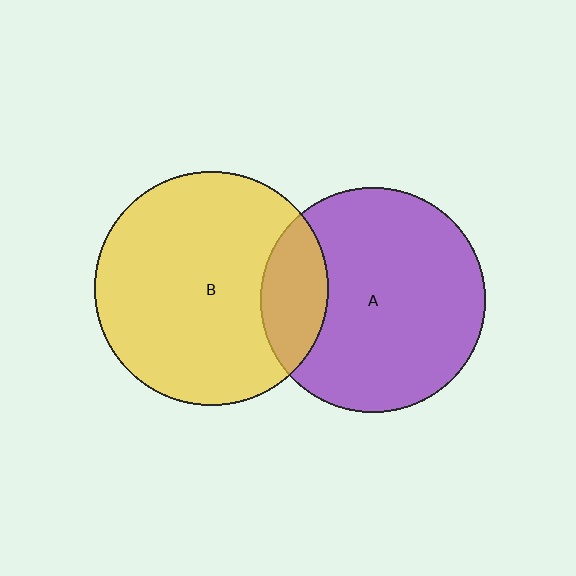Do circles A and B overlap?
Yes.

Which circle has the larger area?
Circle B (yellow).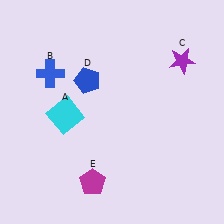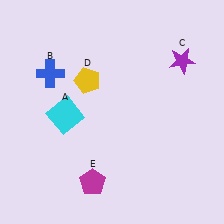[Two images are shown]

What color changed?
The pentagon (D) changed from blue in Image 1 to yellow in Image 2.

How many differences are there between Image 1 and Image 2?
There is 1 difference between the two images.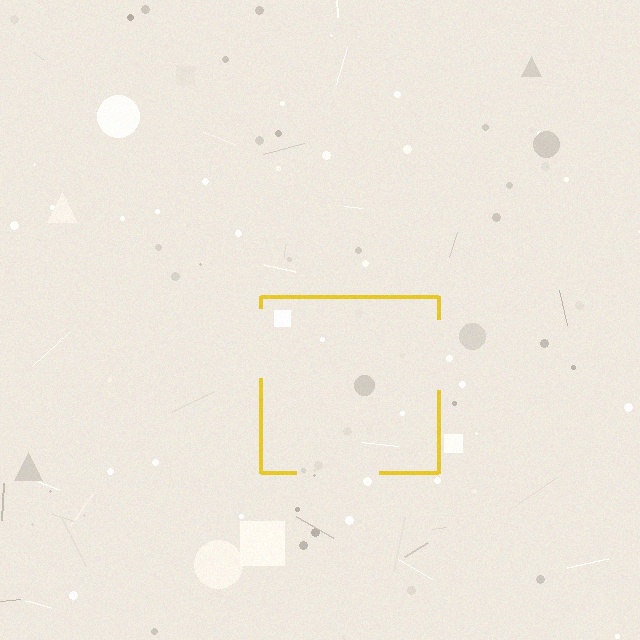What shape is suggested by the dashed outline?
The dashed outline suggests a square.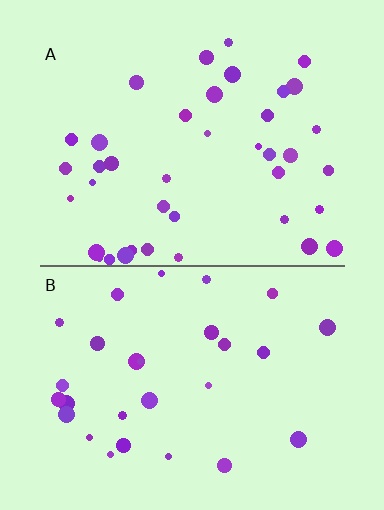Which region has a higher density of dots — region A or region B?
A (the top).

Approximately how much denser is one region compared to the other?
Approximately 1.4× — region A over region B.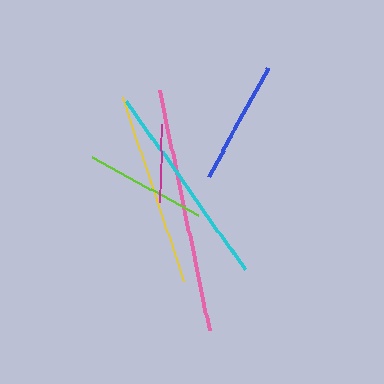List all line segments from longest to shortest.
From longest to shortest: pink, cyan, yellow, blue, lime, magenta.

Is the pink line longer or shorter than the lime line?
The pink line is longer than the lime line.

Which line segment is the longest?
The pink line is the longest at approximately 245 pixels.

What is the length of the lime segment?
The lime segment is approximately 122 pixels long.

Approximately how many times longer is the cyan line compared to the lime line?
The cyan line is approximately 1.7 times the length of the lime line.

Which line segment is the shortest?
The magenta line is the shortest at approximately 78 pixels.